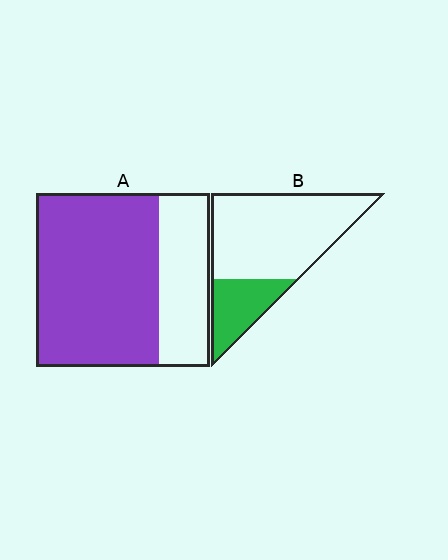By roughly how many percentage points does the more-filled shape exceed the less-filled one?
By roughly 45 percentage points (A over B).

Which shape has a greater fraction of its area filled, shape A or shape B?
Shape A.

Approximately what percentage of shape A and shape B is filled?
A is approximately 70% and B is approximately 25%.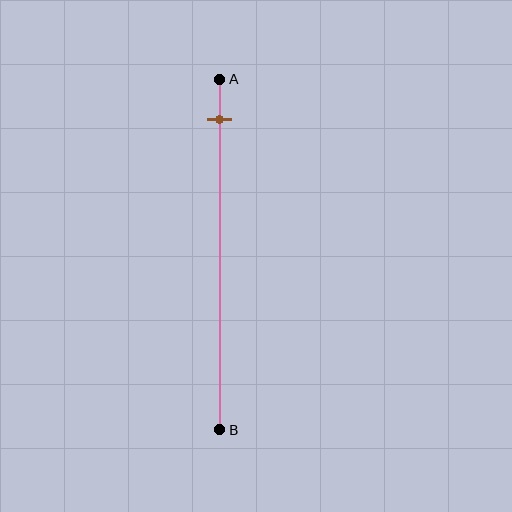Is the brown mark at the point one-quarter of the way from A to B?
No, the mark is at about 10% from A, not at the 25% one-quarter point.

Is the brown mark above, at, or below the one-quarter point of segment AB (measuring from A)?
The brown mark is above the one-quarter point of segment AB.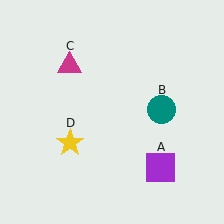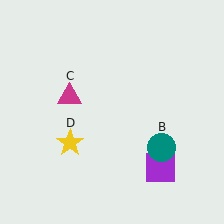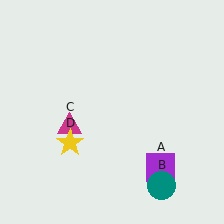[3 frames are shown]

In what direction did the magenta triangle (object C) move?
The magenta triangle (object C) moved down.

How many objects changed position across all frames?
2 objects changed position: teal circle (object B), magenta triangle (object C).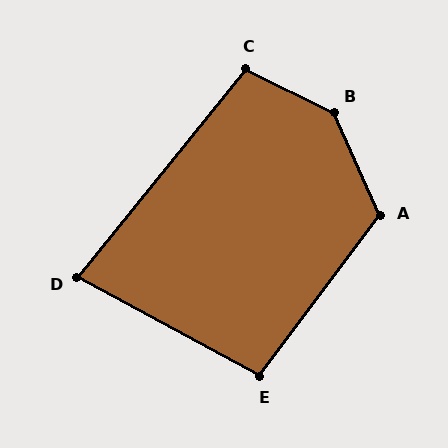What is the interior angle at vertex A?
Approximately 119 degrees (obtuse).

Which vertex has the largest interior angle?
B, at approximately 141 degrees.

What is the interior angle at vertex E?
Approximately 98 degrees (obtuse).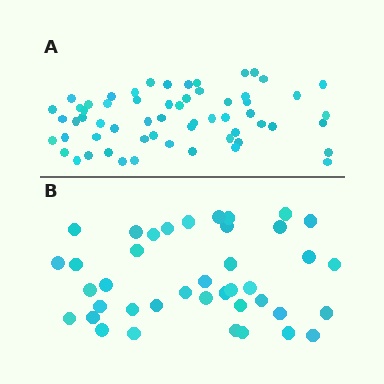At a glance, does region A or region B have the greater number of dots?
Region A (the top region) has more dots.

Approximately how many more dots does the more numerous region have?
Region A has approximately 20 more dots than region B.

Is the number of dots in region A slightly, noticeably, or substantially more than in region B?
Region A has substantially more. The ratio is roughly 1.5 to 1.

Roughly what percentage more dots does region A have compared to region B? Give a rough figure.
About 50% more.